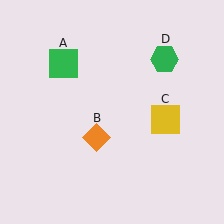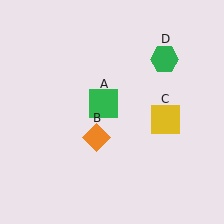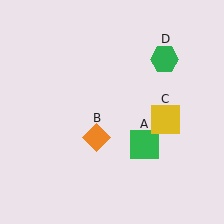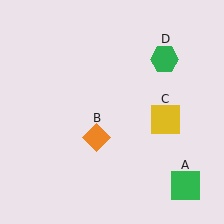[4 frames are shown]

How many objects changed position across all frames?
1 object changed position: green square (object A).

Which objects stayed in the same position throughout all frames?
Orange diamond (object B) and yellow square (object C) and green hexagon (object D) remained stationary.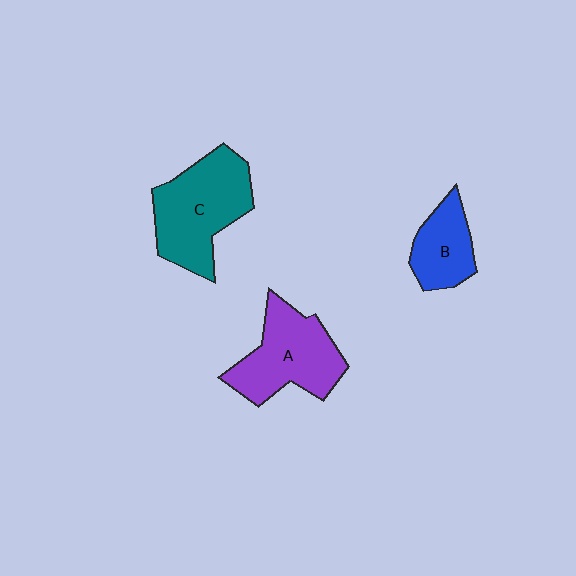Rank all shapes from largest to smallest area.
From largest to smallest: C (teal), A (purple), B (blue).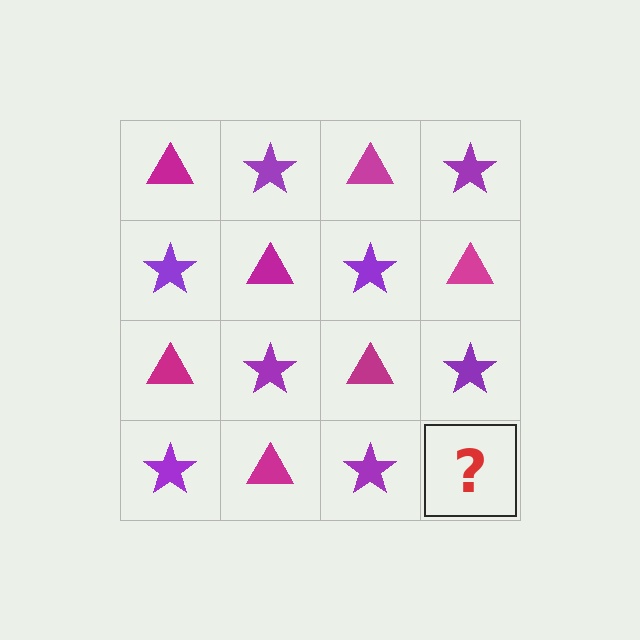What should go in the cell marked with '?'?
The missing cell should contain a magenta triangle.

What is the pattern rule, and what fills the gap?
The rule is that it alternates magenta triangle and purple star in a checkerboard pattern. The gap should be filled with a magenta triangle.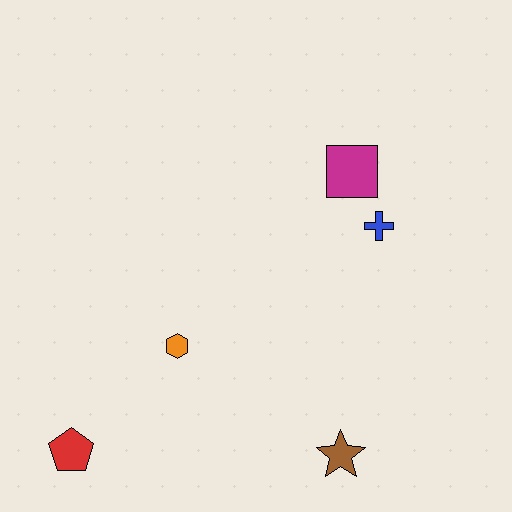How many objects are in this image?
There are 5 objects.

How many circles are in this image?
There are no circles.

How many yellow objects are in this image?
There are no yellow objects.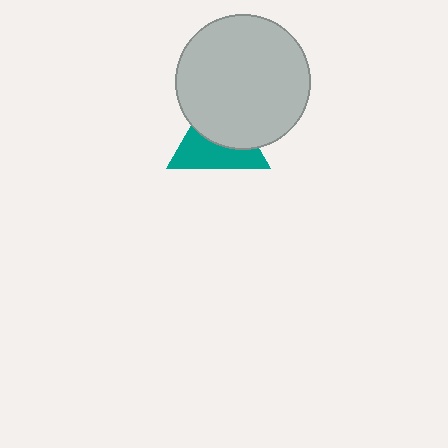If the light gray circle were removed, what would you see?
You would see the complete teal triangle.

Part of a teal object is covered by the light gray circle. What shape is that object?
It is a triangle.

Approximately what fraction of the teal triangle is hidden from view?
Roughly 50% of the teal triangle is hidden behind the light gray circle.